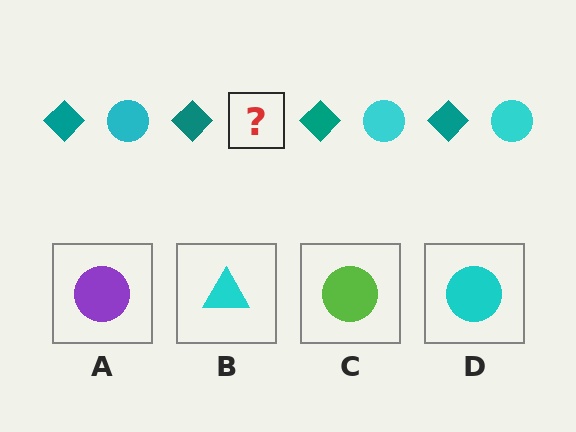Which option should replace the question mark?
Option D.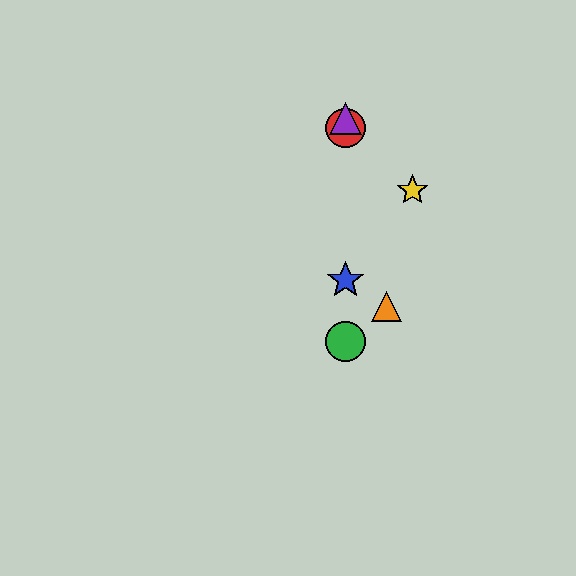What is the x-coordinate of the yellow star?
The yellow star is at x≈413.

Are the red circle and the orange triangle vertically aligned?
No, the red circle is at x≈345 and the orange triangle is at x≈387.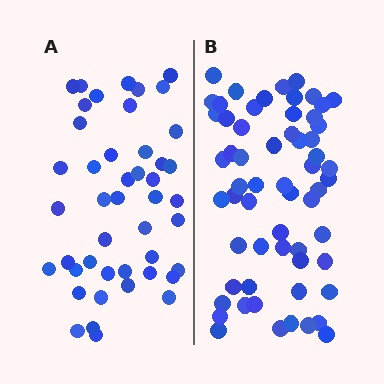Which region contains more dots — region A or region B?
Region B (the right region) has more dots.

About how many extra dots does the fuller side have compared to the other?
Region B has approximately 15 more dots than region A.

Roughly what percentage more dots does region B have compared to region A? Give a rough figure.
About 35% more.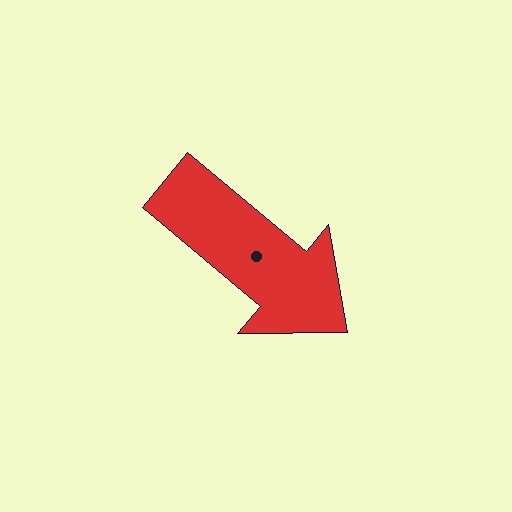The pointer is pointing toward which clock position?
Roughly 4 o'clock.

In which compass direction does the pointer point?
Southeast.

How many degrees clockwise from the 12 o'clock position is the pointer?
Approximately 130 degrees.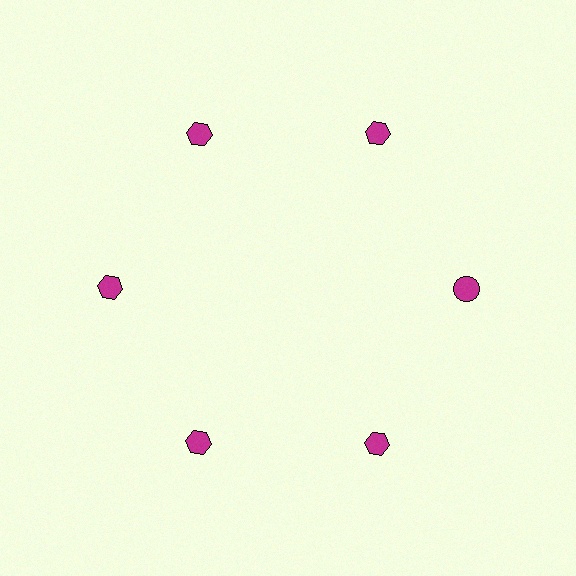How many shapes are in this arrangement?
There are 6 shapes arranged in a ring pattern.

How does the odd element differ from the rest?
It has a different shape: circle instead of hexagon.